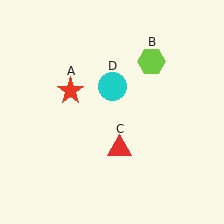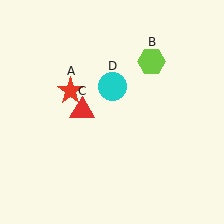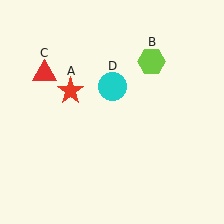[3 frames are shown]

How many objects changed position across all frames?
1 object changed position: red triangle (object C).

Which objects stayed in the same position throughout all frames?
Red star (object A) and lime hexagon (object B) and cyan circle (object D) remained stationary.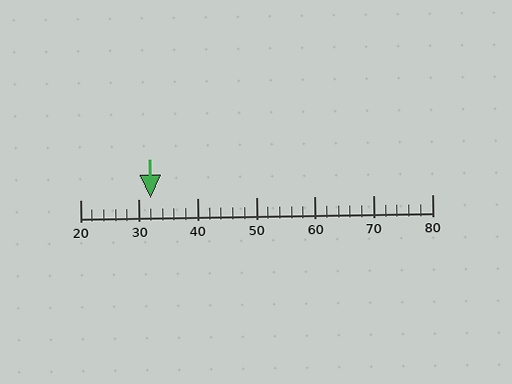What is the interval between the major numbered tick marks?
The major tick marks are spaced 10 units apart.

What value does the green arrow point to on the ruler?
The green arrow points to approximately 32.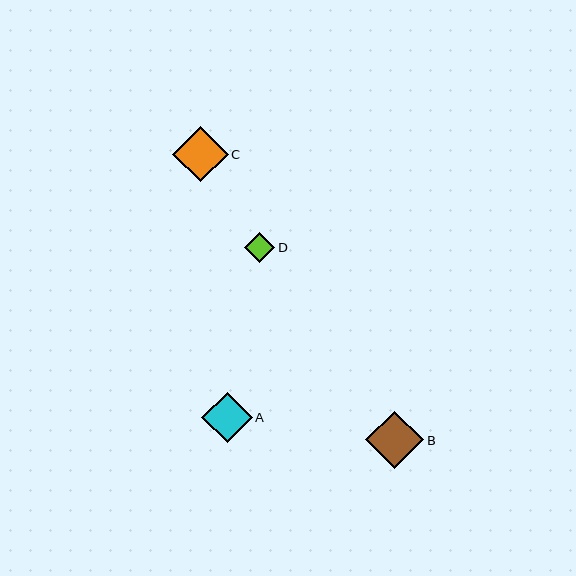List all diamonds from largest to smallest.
From largest to smallest: B, C, A, D.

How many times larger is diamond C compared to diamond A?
Diamond C is approximately 1.1 times the size of diamond A.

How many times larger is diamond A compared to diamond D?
Diamond A is approximately 1.7 times the size of diamond D.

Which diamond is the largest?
Diamond B is the largest with a size of approximately 58 pixels.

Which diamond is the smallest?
Diamond D is the smallest with a size of approximately 30 pixels.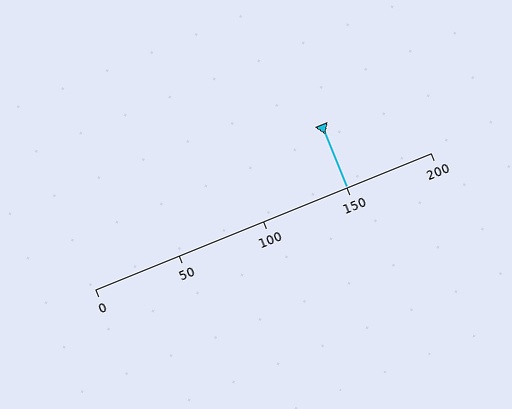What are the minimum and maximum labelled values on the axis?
The axis runs from 0 to 200.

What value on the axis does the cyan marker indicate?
The marker indicates approximately 150.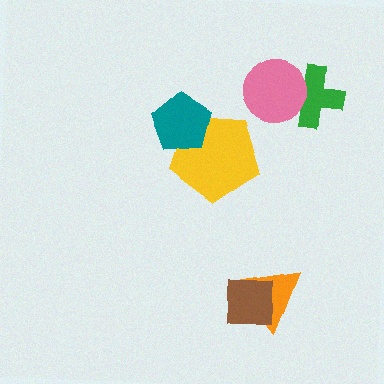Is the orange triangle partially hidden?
Yes, it is partially covered by another shape.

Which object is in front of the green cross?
The pink circle is in front of the green cross.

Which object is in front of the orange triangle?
The brown square is in front of the orange triangle.